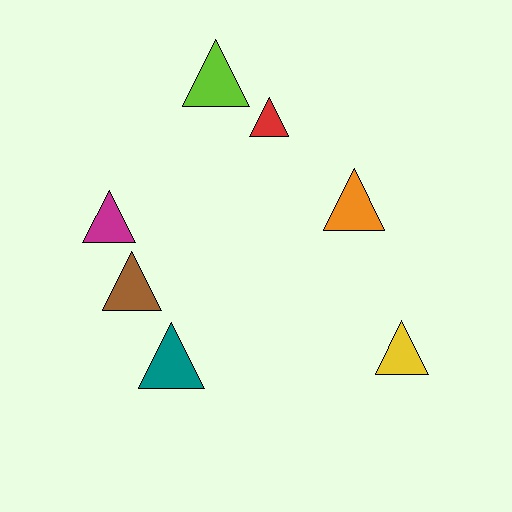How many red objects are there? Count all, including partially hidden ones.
There is 1 red object.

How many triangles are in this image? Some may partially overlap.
There are 7 triangles.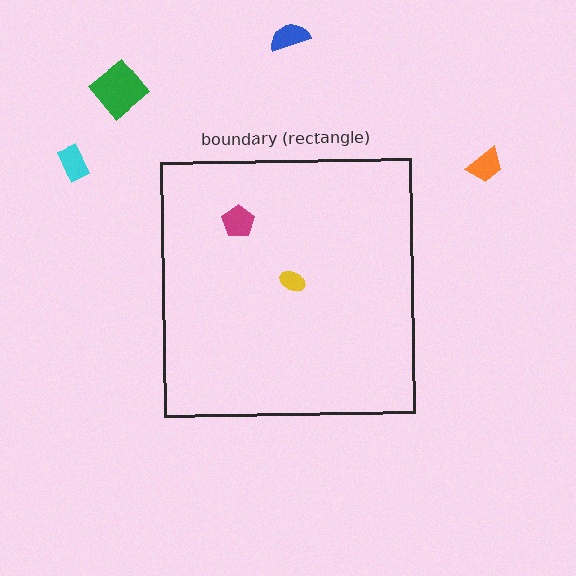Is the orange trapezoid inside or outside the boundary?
Outside.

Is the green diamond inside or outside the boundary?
Outside.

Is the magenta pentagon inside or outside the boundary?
Inside.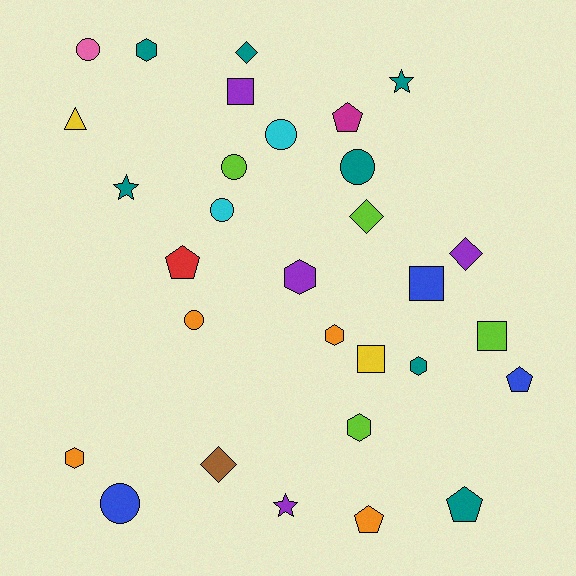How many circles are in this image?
There are 7 circles.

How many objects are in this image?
There are 30 objects.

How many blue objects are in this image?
There are 3 blue objects.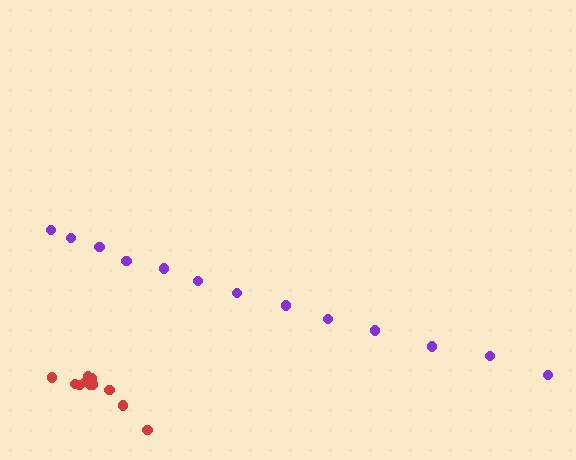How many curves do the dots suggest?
There are 2 distinct paths.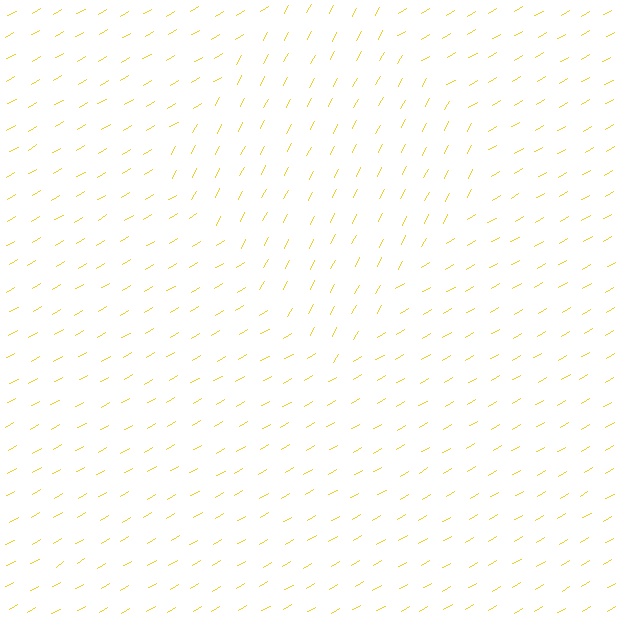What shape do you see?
I see a diamond.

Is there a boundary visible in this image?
Yes, there is a texture boundary formed by a change in line orientation.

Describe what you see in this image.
The image is filled with small yellow line segments. A diamond region in the image has lines oriented differently from the surrounding lines, creating a visible texture boundary.